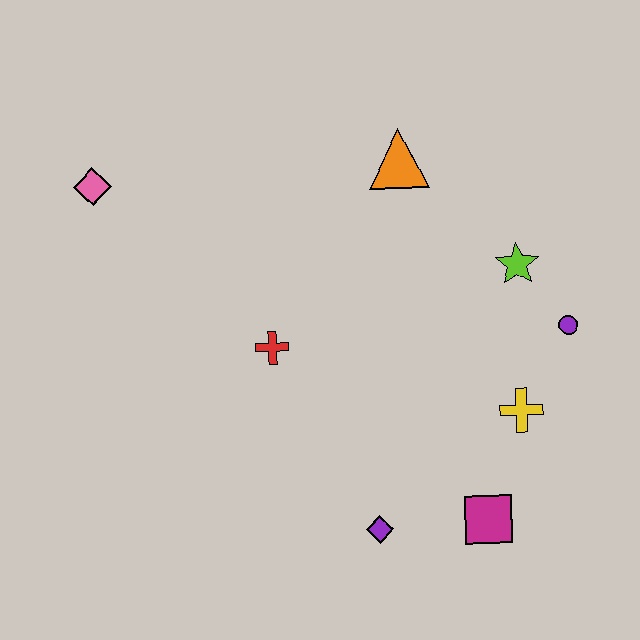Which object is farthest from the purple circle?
The pink diamond is farthest from the purple circle.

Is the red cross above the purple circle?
No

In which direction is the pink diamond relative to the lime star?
The pink diamond is to the left of the lime star.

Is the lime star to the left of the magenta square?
No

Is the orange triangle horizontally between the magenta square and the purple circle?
No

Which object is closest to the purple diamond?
The magenta square is closest to the purple diamond.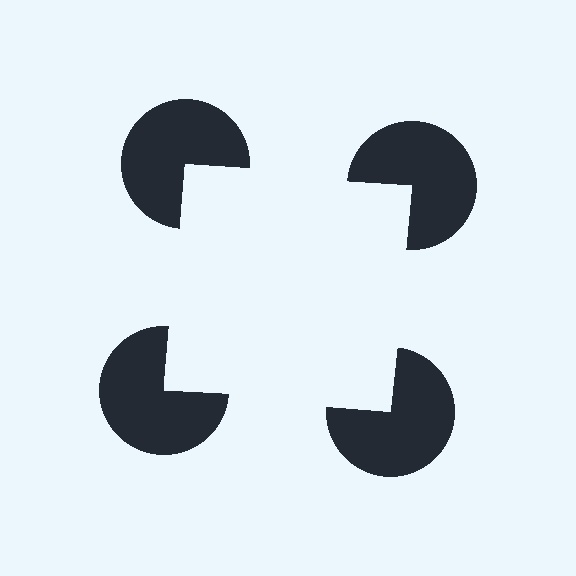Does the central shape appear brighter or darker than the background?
It typically appears slightly brighter than the background, even though no actual brightness change is drawn.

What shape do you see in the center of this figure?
An illusory square — its edges are inferred from the aligned wedge cuts in the pac-man discs, not physically drawn.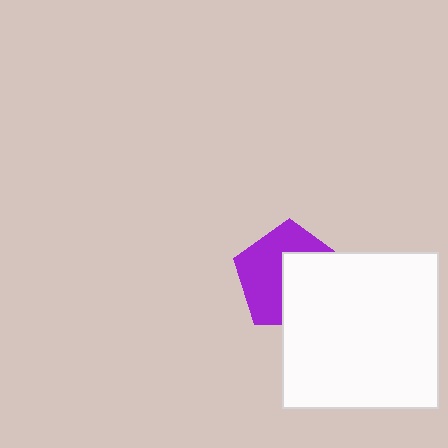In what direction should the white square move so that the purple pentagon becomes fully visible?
The white square should move toward the lower-right. That is the shortest direction to clear the overlap and leave the purple pentagon fully visible.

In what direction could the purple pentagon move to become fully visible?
The purple pentagon could move toward the upper-left. That would shift it out from behind the white square entirely.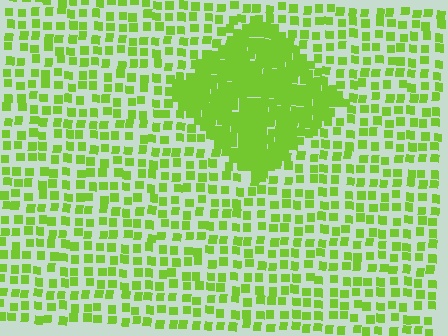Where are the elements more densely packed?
The elements are more densely packed inside the diamond boundary.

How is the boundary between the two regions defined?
The boundary is defined by a change in element density (approximately 2.7x ratio). All elements are the same color, size, and shape.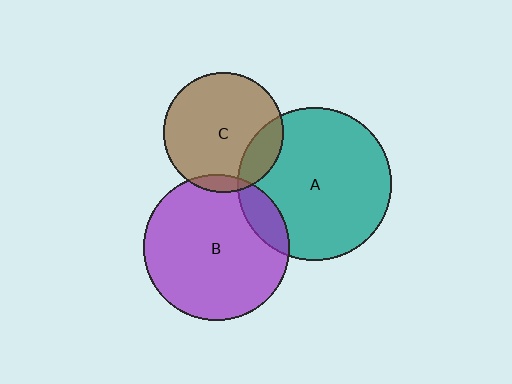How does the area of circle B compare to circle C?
Approximately 1.5 times.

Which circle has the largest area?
Circle A (teal).